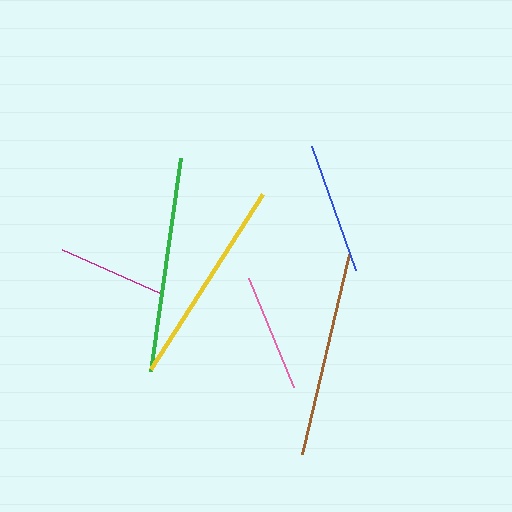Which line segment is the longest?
The green line is the longest at approximately 214 pixels.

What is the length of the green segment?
The green segment is approximately 214 pixels long.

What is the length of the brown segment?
The brown segment is approximately 206 pixels long.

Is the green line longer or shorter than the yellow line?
The green line is longer than the yellow line.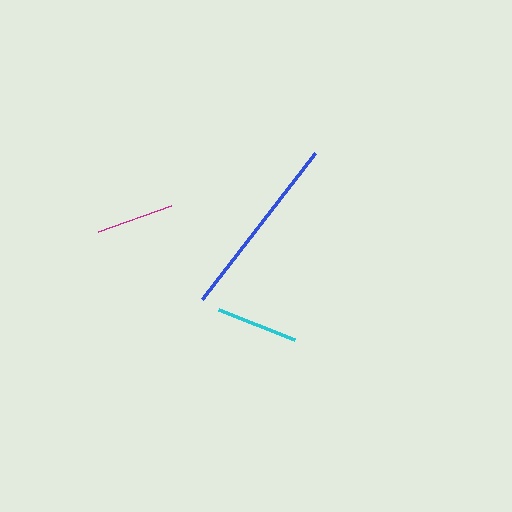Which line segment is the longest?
The blue line is the longest at approximately 184 pixels.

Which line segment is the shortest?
The magenta line is the shortest at approximately 78 pixels.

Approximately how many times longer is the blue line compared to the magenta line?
The blue line is approximately 2.4 times the length of the magenta line.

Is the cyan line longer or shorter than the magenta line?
The cyan line is longer than the magenta line.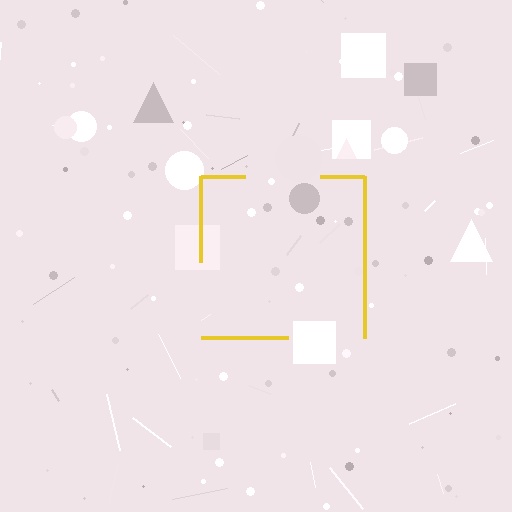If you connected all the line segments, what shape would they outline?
They would outline a square.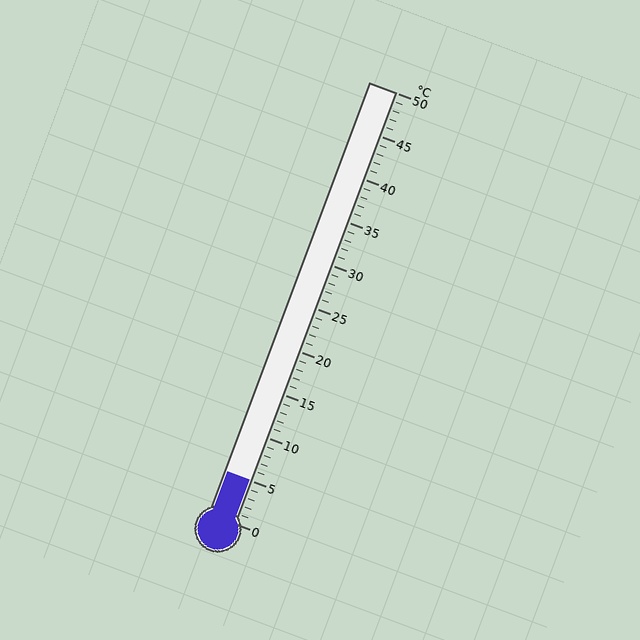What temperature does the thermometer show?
The thermometer shows approximately 5°C.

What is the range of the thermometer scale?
The thermometer scale ranges from 0°C to 50°C.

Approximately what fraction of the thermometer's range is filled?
The thermometer is filled to approximately 10% of its range.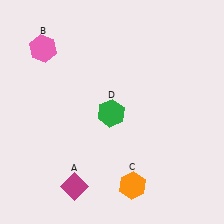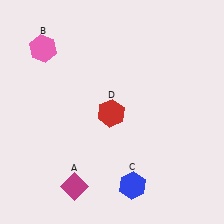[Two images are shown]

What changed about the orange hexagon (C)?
In Image 1, C is orange. In Image 2, it changed to blue.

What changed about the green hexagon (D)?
In Image 1, D is green. In Image 2, it changed to red.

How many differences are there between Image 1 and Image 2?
There are 2 differences between the two images.